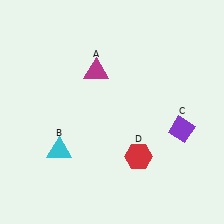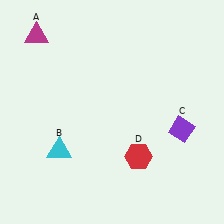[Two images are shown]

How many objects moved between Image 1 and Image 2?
1 object moved between the two images.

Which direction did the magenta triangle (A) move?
The magenta triangle (A) moved left.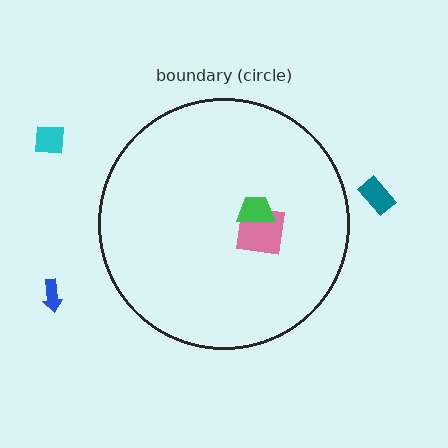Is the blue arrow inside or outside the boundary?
Outside.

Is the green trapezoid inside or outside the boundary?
Inside.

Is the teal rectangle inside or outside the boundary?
Outside.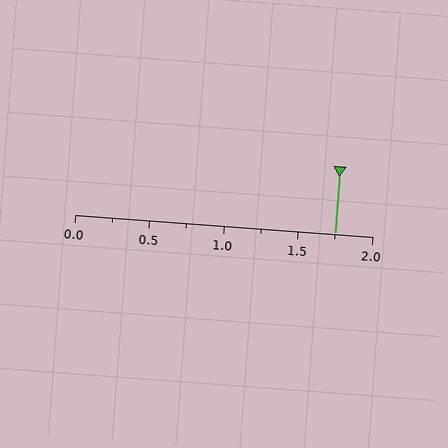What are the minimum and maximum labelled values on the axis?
The axis runs from 0.0 to 2.0.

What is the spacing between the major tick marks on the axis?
The major ticks are spaced 0.5 apart.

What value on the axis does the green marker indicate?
The marker indicates approximately 1.75.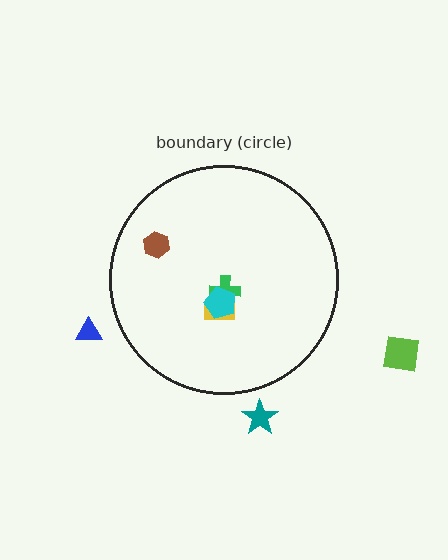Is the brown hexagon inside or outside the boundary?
Inside.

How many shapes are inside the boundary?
4 inside, 3 outside.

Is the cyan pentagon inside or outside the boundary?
Inside.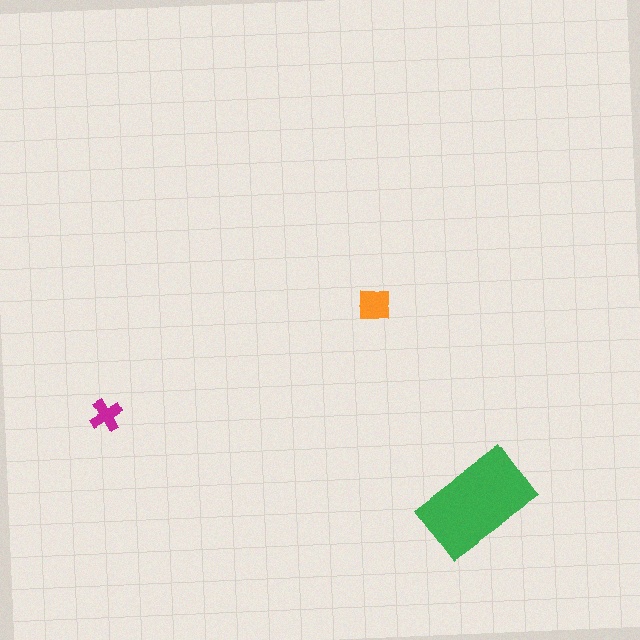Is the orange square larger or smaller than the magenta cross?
Larger.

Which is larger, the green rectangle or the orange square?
The green rectangle.